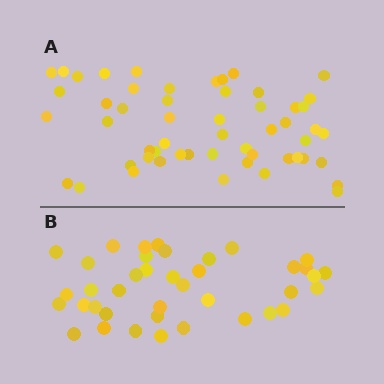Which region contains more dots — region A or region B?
Region A (the top region) has more dots.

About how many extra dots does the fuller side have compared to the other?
Region A has approximately 15 more dots than region B.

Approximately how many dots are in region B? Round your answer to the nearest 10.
About 40 dots. (The exact count is 39, which rounds to 40.)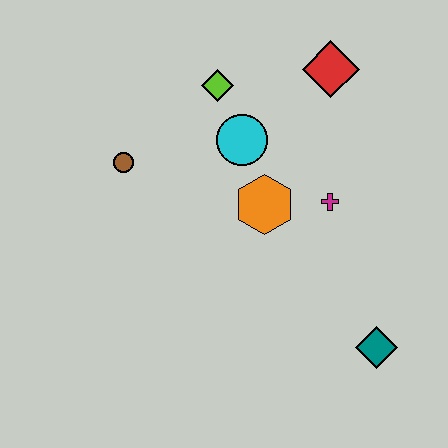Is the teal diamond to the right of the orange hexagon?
Yes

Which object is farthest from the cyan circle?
The teal diamond is farthest from the cyan circle.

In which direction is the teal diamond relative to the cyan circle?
The teal diamond is below the cyan circle.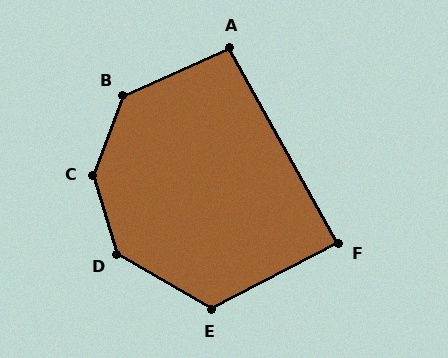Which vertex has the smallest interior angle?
F, at approximately 89 degrees.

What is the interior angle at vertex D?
Approximately 137 degrees (obtuse).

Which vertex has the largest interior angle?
C, at approximately 143 degrees.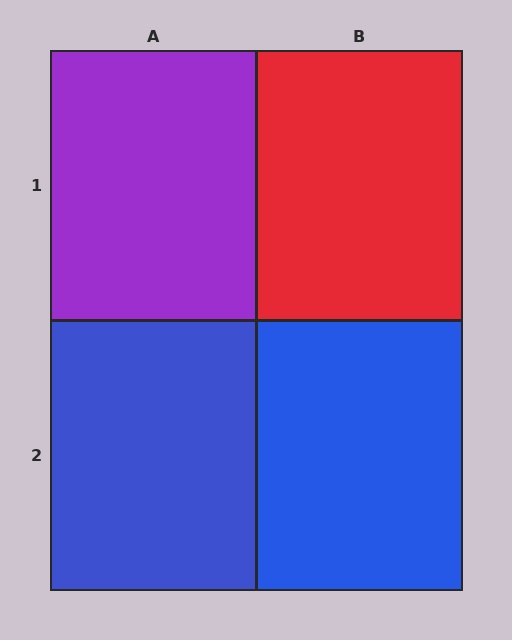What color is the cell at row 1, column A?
Purple.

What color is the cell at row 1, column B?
Red.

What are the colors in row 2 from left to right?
Blue, blue.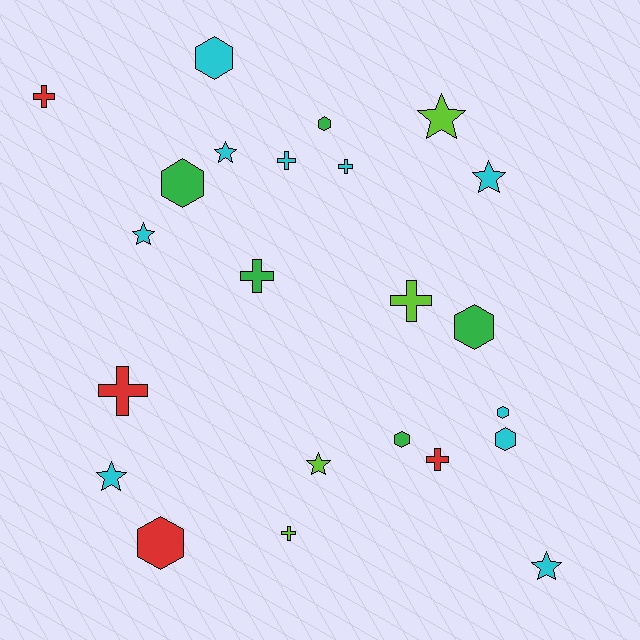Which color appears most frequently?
Cyan, with 10 objects.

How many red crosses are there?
There are 3 red crosses.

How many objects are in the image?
There are 23 objects.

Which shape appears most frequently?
Cross, with 8 objects.